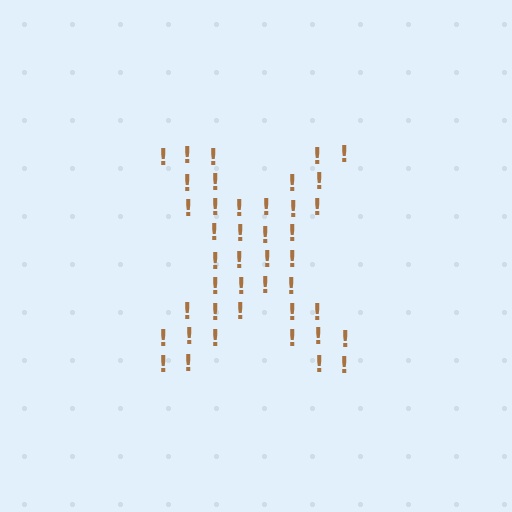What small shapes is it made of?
It is made of small exclamation marks.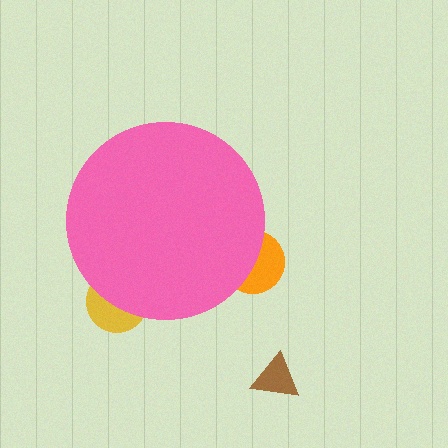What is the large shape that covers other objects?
A pink circle.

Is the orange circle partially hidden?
Yes, the orange circle is partially hidden behind the pink circle.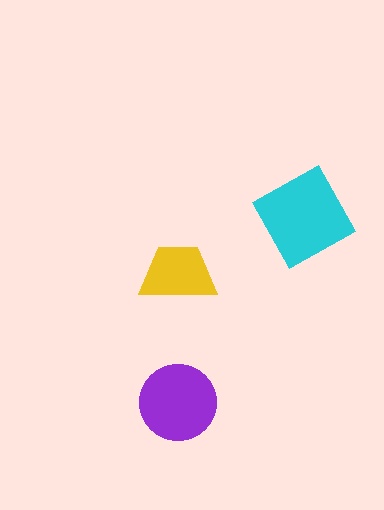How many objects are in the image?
There are 3 objects in the image.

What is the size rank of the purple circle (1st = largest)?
2nd.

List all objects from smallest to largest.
The yellow trapezoid, the purple circle, the cyan diamond.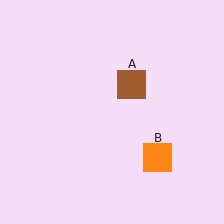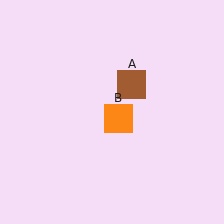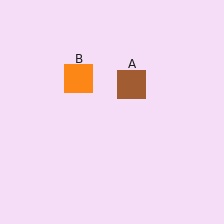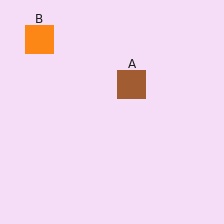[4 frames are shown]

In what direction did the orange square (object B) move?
The orange square (object B) moved up and to the left.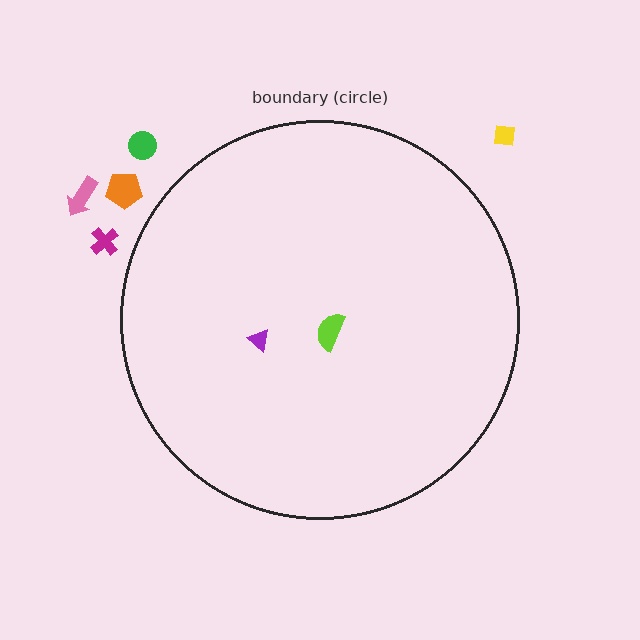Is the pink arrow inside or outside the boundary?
Outside.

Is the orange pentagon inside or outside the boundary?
Outside.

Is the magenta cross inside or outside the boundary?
Outside.